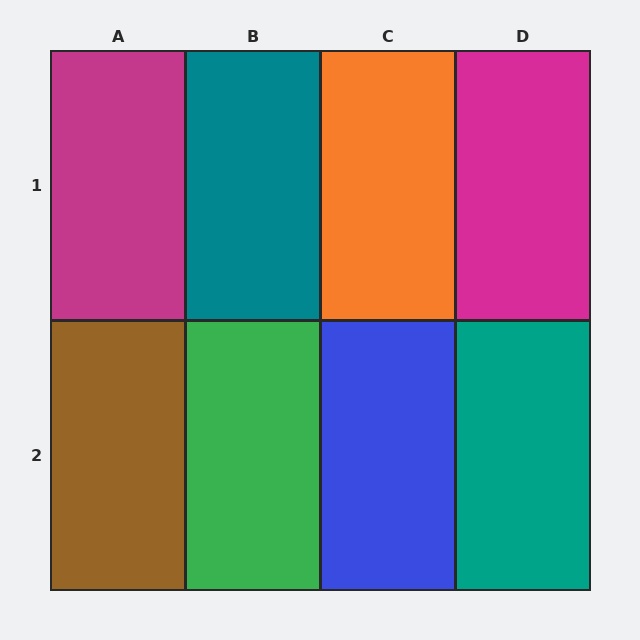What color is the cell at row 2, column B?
Green.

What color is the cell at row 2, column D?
Teal.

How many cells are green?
1 cell is green.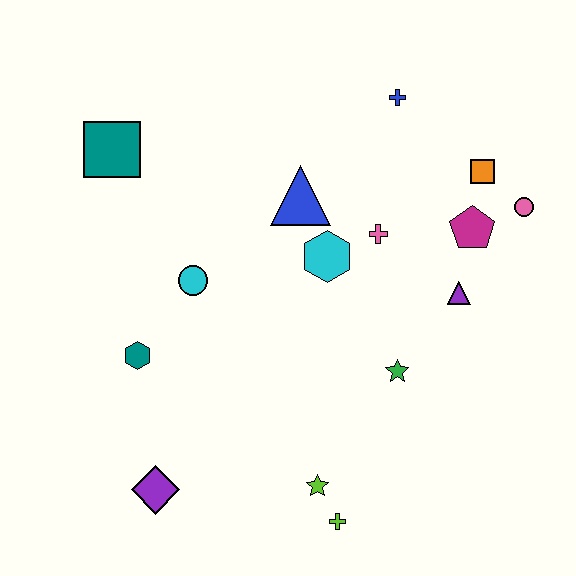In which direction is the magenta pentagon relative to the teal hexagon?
The magenta pentagon is to the right of the teal hexagon.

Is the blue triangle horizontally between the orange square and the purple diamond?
Yes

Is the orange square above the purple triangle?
Yes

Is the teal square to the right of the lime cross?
No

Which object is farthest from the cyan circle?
The pink circle is farthest from the cyan circle.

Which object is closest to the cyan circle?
The teal hexagon is closest to the cyan circle.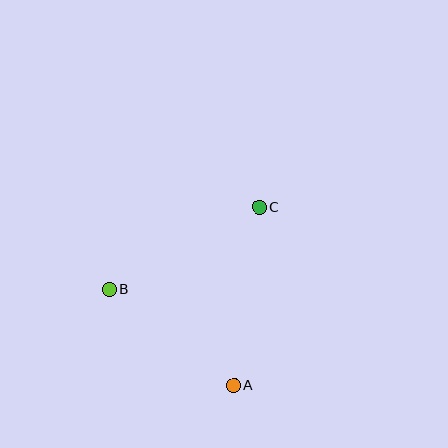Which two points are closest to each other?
Points A and B are closest to each other.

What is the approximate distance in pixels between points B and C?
The distance between B and C is approximately 172 pixels.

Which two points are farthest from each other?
Points A and C are farthest from each other.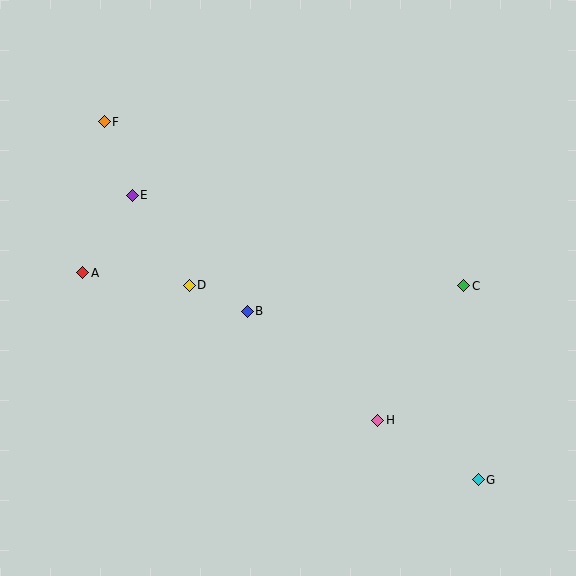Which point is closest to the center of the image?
Point B at (247, 311) is closest to the center.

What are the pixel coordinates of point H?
Point H is at (378, 420).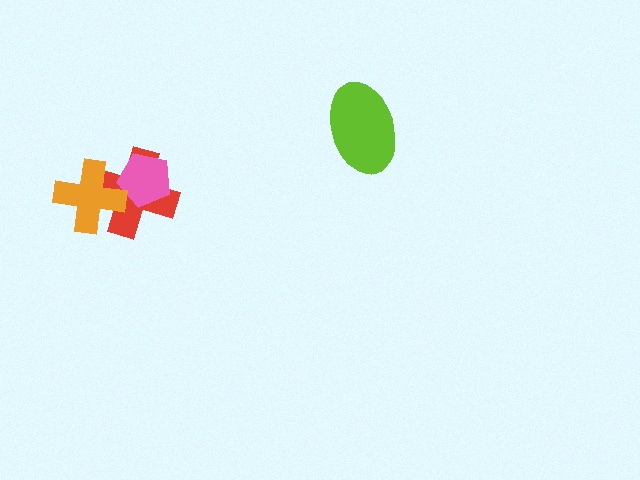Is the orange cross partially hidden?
No, no other shape covers it.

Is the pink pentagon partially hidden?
Yes, it is partially covered by another shape.